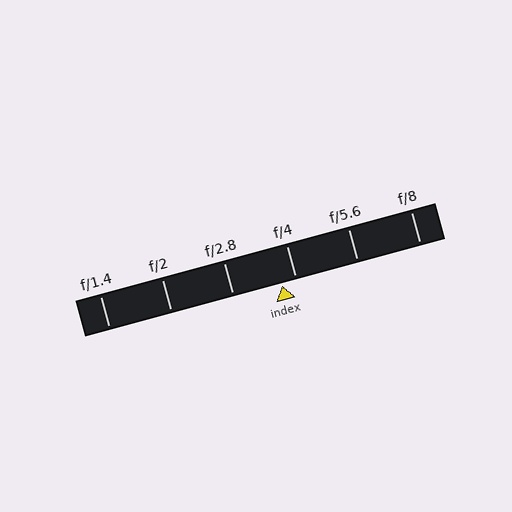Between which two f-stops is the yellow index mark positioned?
The index mark is between f/2.8 and f/4.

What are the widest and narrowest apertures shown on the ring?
The widest aperture shown is f/1.4 and the narrowest is f/8.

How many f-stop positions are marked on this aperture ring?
There are 6 f-stop positions marked.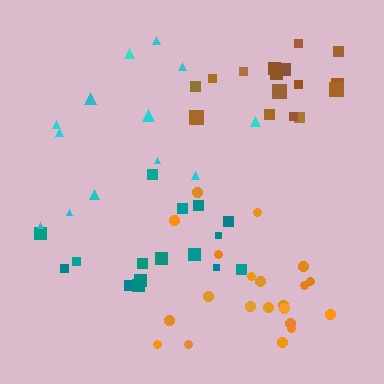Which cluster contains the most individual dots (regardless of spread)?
Orange (21).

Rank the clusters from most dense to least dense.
brown, orange, teal, cyan.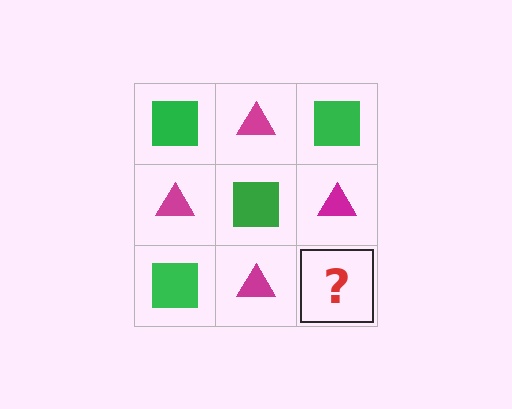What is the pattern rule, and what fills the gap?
The rule is that it alternates green square and magenta triangle in a checkerboard pattern. The gap should be filled with a green square.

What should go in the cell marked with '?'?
The missing cell should contain a green square.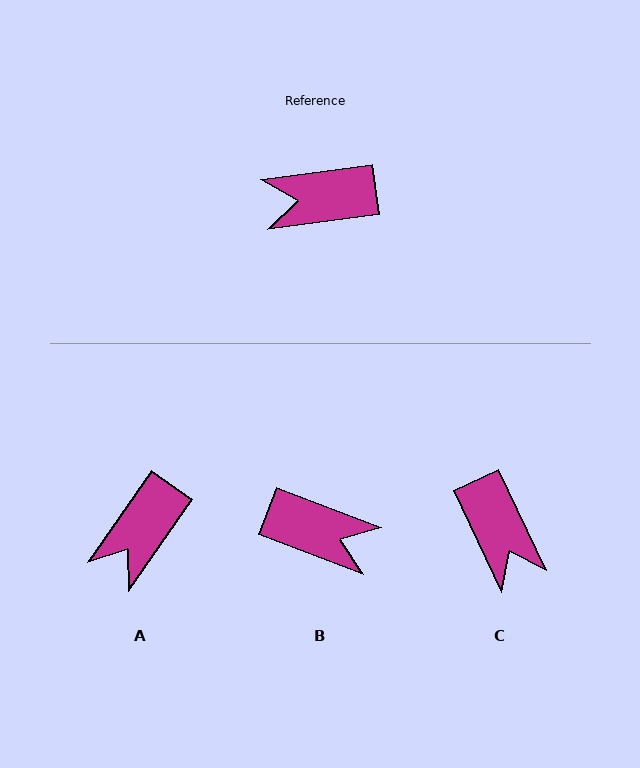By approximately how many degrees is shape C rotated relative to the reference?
Approximately 107 degrees counter-clockwise.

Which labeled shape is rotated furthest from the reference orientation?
B, about 151 degrees away.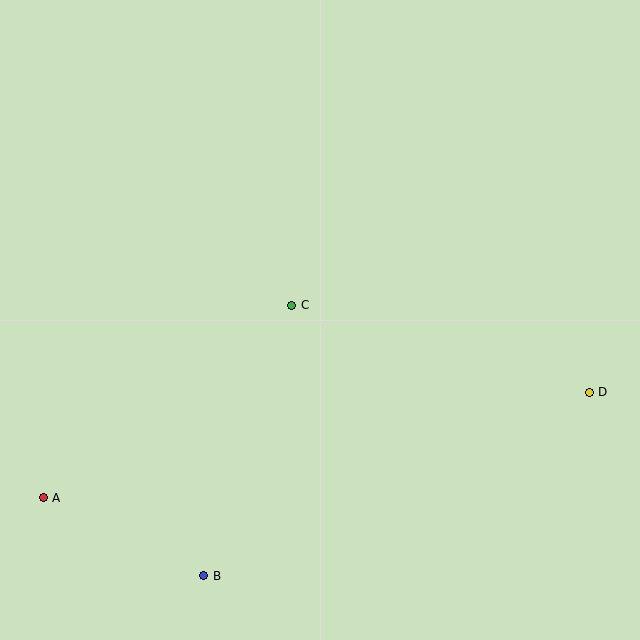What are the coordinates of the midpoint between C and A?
The midpoint between C and A is at (167, 402).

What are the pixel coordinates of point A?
Point A is at (43, 498).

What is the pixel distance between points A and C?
The distance between A and C is 314 pixels.